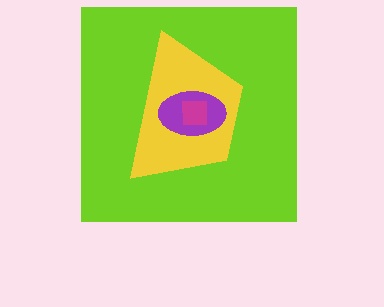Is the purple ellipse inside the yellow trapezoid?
Yes.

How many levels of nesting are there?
4.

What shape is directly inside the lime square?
The yellow trapezoid.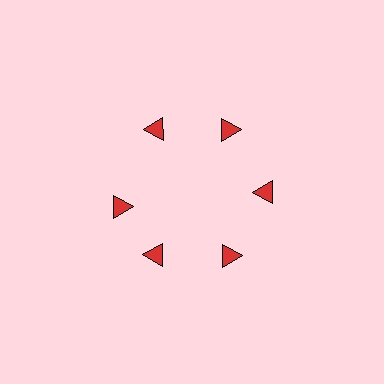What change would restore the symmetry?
The symmetry would be restored by rotating it back into even spacing with its neighbors so that all 6 triangles sit at equal angles and equal distance from the center.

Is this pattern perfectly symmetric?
No. The 6 red triangles are arranged in a ring, but one element near the 9 o'clock position is rotated out of alignment along the ring, breaking the 6-fold rotational symmetry.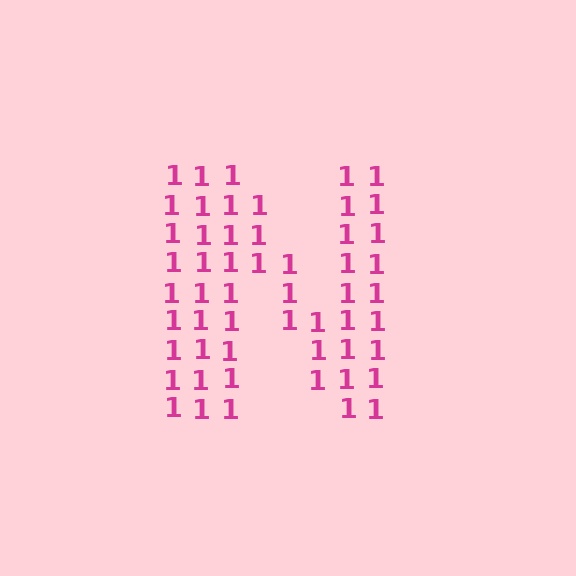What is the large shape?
The large shape is the letter N.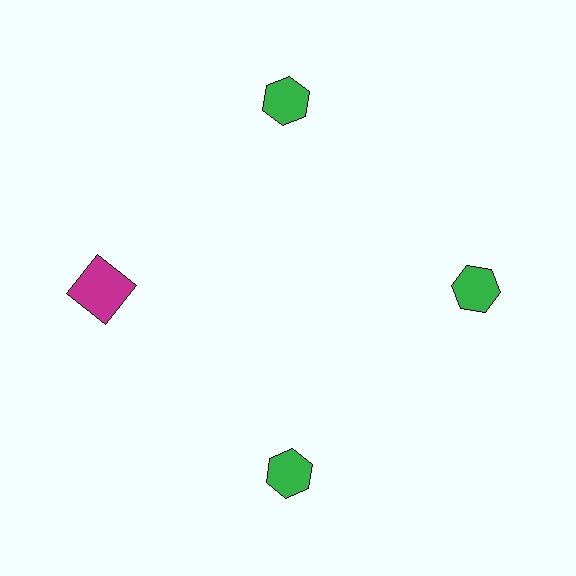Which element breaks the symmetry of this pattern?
The magenta square at roughly the 9 o'clock position breaks the symmetry. All other shapes are green hexagons.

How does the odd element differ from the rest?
It differs in both color (magenta instead of green) and shape (square instead of hexagon).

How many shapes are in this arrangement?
There are 4 shapes arranged in a ring pattern.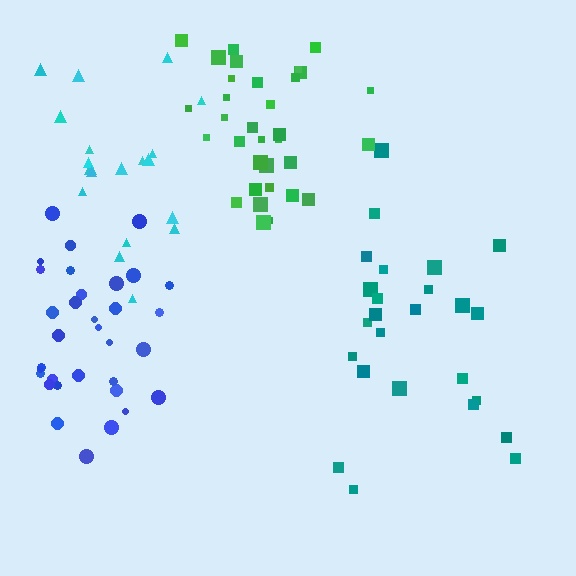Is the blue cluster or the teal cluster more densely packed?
Blue.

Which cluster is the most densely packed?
Green.